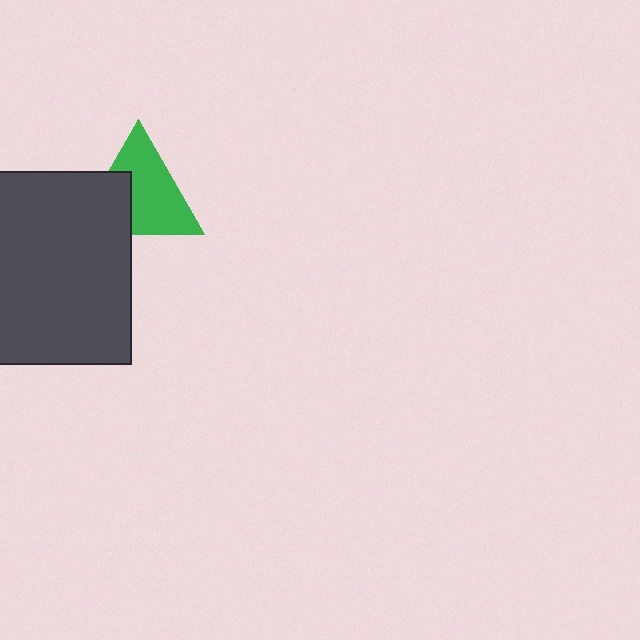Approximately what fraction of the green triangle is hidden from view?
Roughly 34% of the green triangle is hidden behind the dark gray square.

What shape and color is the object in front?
The object in front is a dark gray square.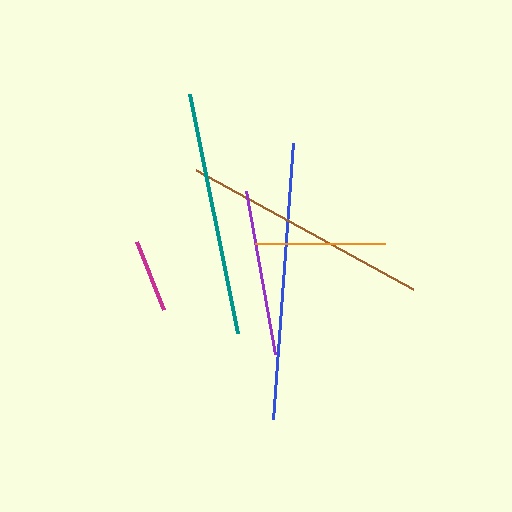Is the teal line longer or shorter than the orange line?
The teal line is longer than the orange line.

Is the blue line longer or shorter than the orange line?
The blue line is longer than the orange line.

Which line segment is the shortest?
The magenta line is the shortest at approximately 74 pixels.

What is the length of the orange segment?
The orange segment is approximately 130 pixels long.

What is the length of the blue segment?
The blue segment is approximately 277 pixels long.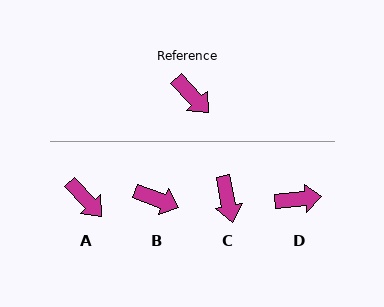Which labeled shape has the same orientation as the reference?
A.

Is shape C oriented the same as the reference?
No, it is off by about 32 degrees.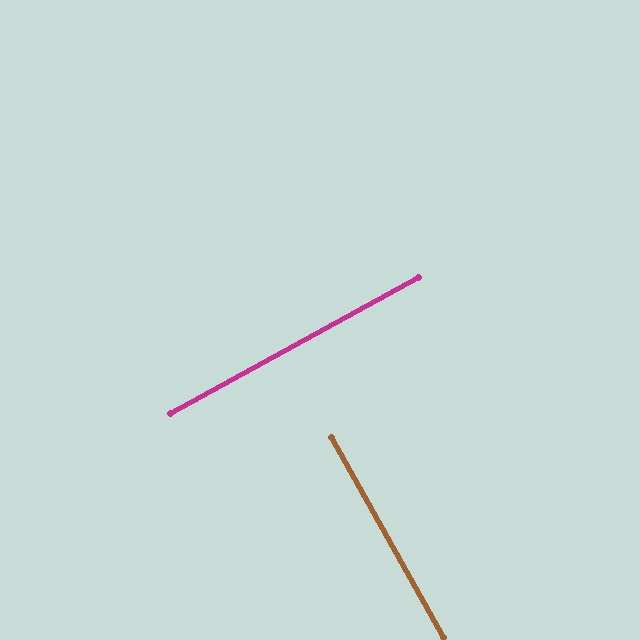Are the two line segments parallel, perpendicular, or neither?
Perpendicular — they meet at approximately 89°.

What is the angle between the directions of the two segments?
Approximately 89 degrees.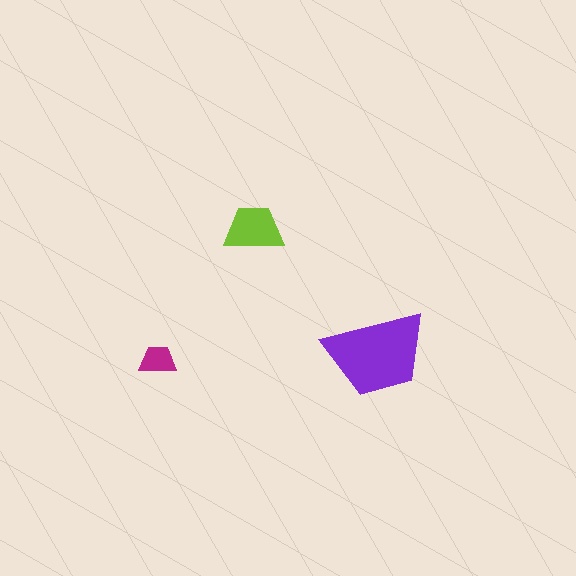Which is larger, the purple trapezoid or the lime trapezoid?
The purple one.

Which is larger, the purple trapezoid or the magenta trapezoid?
The purple one.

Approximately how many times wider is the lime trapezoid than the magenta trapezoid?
About 1.5 times wider.